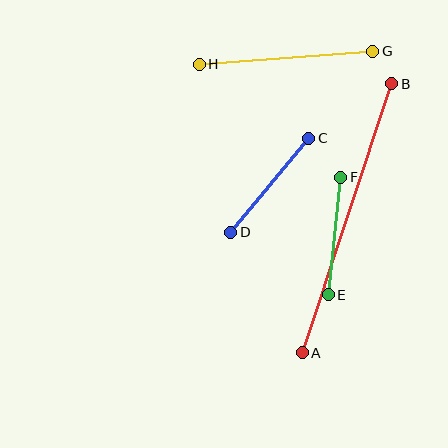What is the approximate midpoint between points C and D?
The midpoint is at approximately (270, 185) pixels.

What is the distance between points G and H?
The distance is approximately 174 pixels.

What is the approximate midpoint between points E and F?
The midpoint is at approximately (335, 236) pixels.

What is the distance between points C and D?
The distance is approximately 122 pixels.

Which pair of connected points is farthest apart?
Points A and B are farthest apart.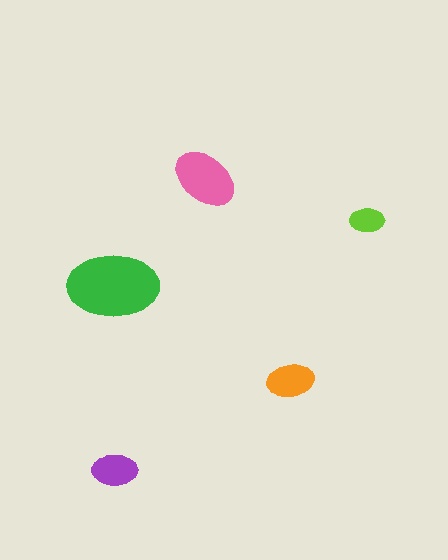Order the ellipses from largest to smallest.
the green one, the pink one, the orange one, the purple one, the lime one.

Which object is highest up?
The pink ellipse is topmost.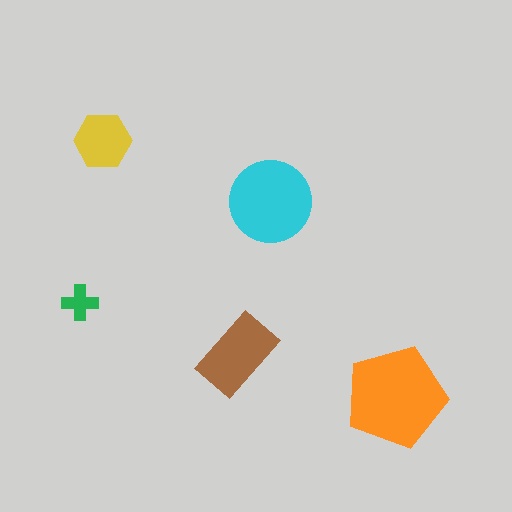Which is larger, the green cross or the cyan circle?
The cyan circle.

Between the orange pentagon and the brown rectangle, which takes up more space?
The orange pentagon.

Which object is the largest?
The orange pentagon.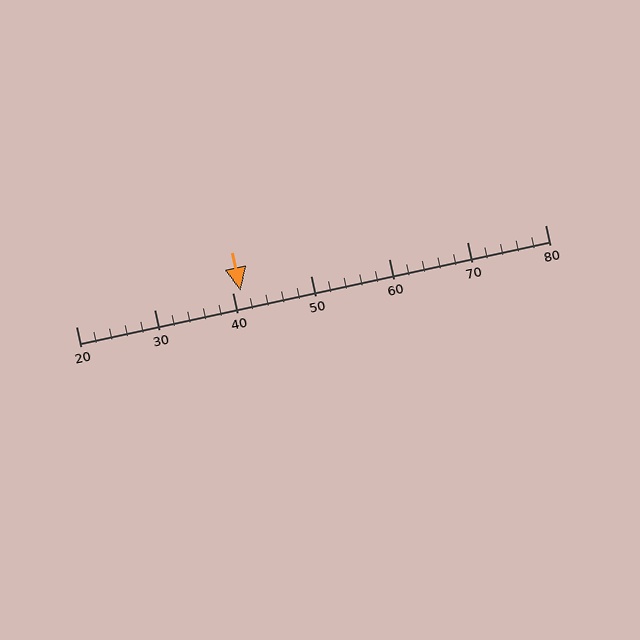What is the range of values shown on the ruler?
The ruler shows values from 20 to 80.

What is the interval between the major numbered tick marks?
The major tick marks are spaced 10 units apart.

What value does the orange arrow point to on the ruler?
The orange arrow points to approximately 41.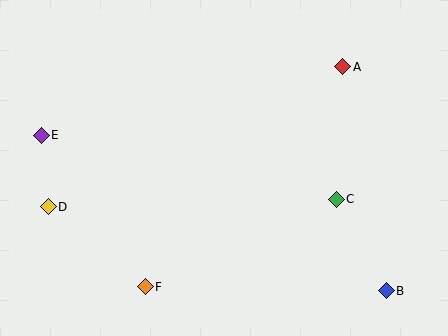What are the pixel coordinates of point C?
Point C is at (336, 199).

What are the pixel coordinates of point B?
Point B is at (386, 291).